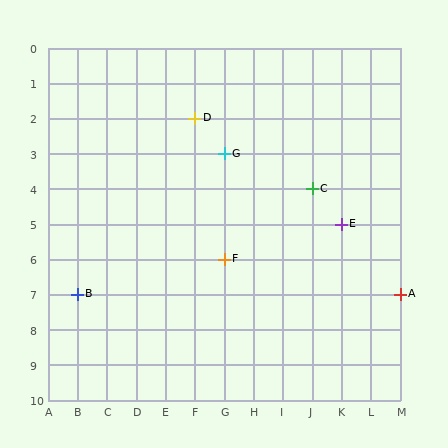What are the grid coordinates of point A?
Point A is at grid coordinates (M, 7).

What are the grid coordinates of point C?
Point C is at grid coordinates (J, 4).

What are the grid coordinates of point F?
Point F is at grid coordinates (G, 6).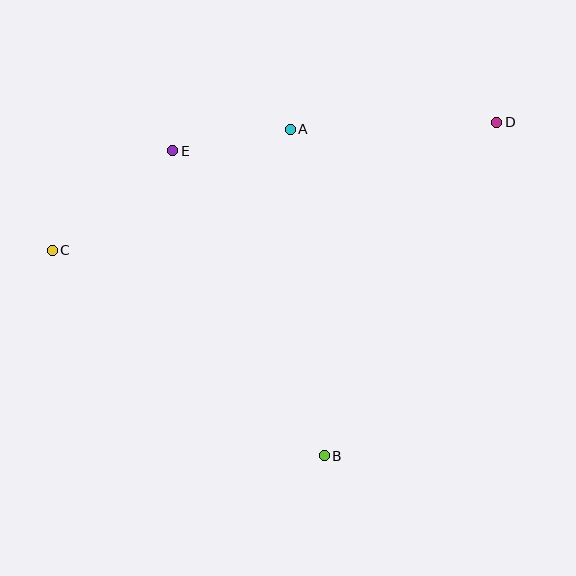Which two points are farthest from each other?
Points C and D are farthest from each other.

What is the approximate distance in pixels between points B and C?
The distance between B and C is approximately 341 pixels.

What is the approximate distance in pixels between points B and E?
The distance between B and E is approximately 341 pixels.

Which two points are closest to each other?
Points A and E are closest to each other.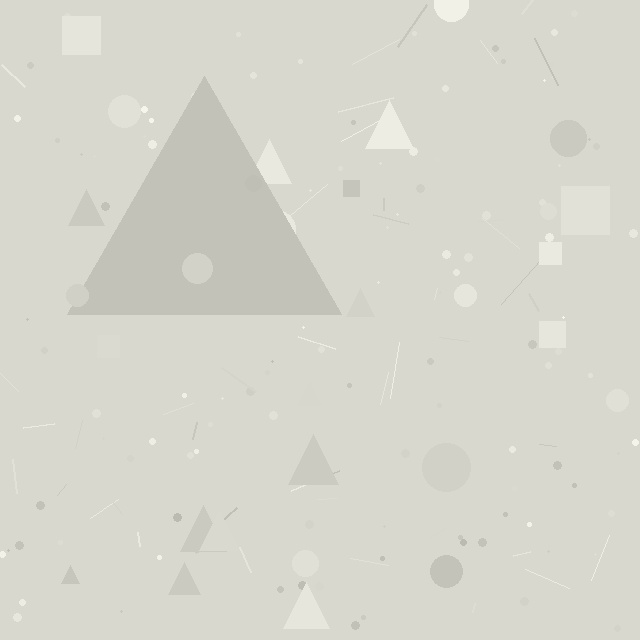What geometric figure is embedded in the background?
A triangle is embedded in the background.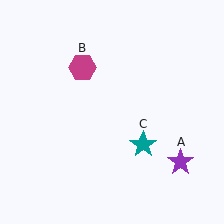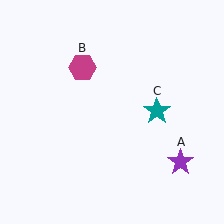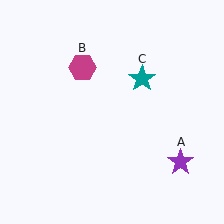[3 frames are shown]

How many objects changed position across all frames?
1 object changed position: teal star (object C).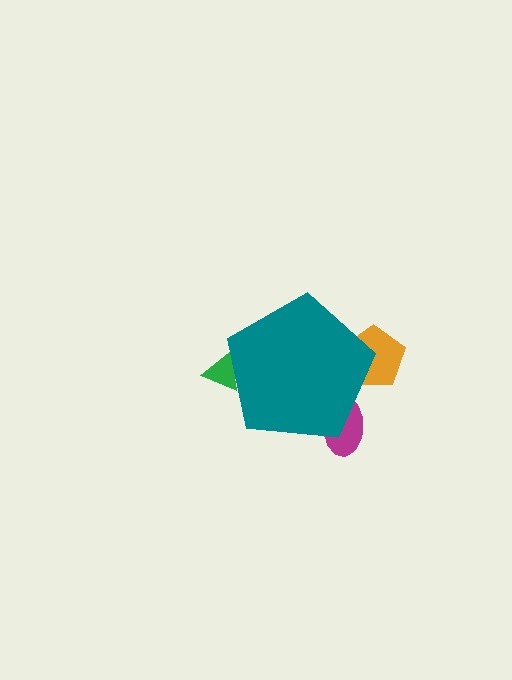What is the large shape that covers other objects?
A teal pentagon.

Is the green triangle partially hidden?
Yes, the green triangle is partially hidden behind the teal pentagon.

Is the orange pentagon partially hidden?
Yes, the orange pentagon is partially hidden behind the teal pentagon.